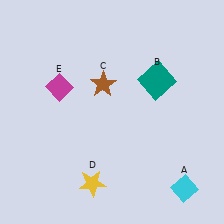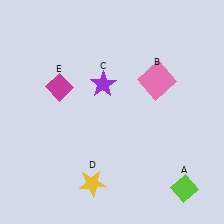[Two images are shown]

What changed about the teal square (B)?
In Image 1, B is teal. In Image 2, it changed to pink.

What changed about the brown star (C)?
In Image 1, C is brown. In Image 2, it changed to purple.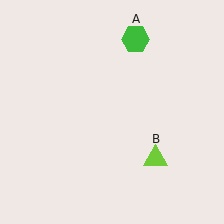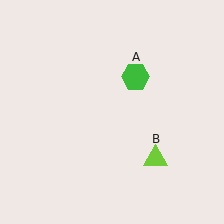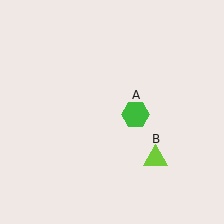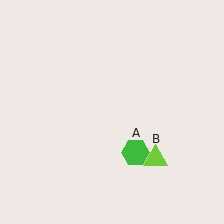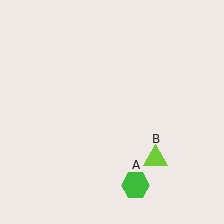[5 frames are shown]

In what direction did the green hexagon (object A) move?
The green hexagon (object A) moved down.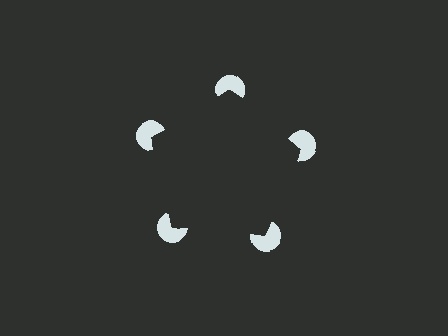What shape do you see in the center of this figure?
An illusory pentagon — its edges are inferred from the aligned wedge cuts in the pac-man discs, not physically drawn.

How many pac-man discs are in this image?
There are 5 — one at each vertex of the illusory pentagon.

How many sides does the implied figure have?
5 sides.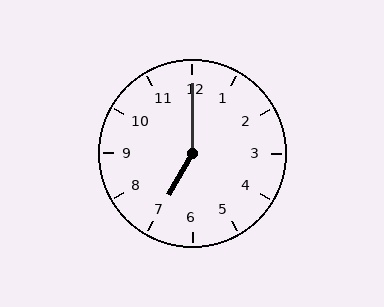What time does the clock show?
7:00.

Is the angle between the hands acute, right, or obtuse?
It is obtuse.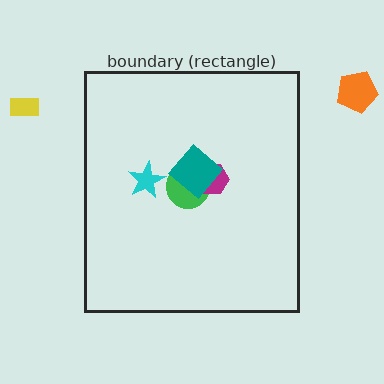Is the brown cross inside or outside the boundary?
Inside.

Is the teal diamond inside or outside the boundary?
Inside.